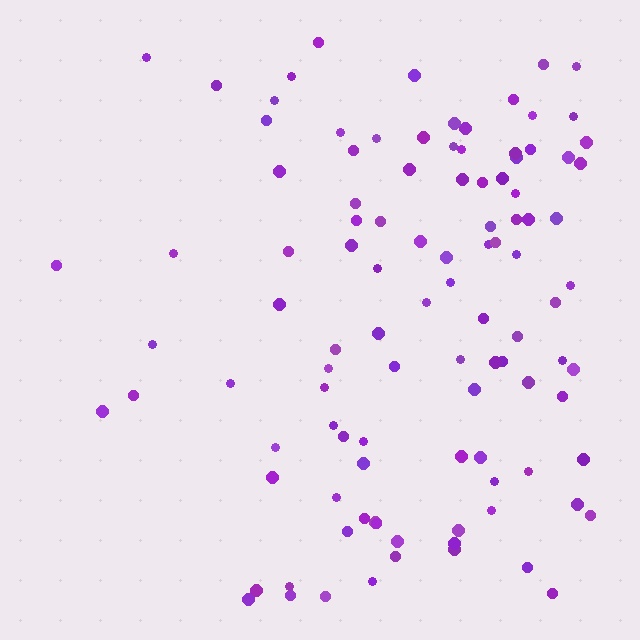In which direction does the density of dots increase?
From left to right, with the right side densest.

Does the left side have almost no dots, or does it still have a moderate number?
Still a moderate number, just noticeably fewer than the right.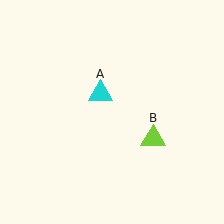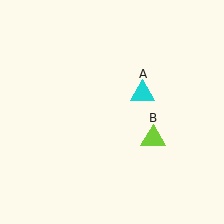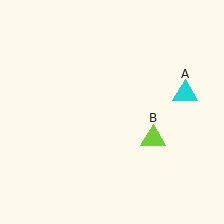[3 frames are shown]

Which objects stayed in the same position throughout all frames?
Lime triangle (object B) remained stationary.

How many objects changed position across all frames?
1 object changed position: cyan triangle (object A).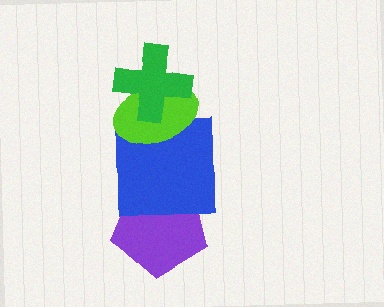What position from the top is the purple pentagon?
The purple pentagon is 4th from the top.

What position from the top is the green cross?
The green cross is 1st from the top.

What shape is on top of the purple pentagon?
The blue square is on top of the purple pentagon.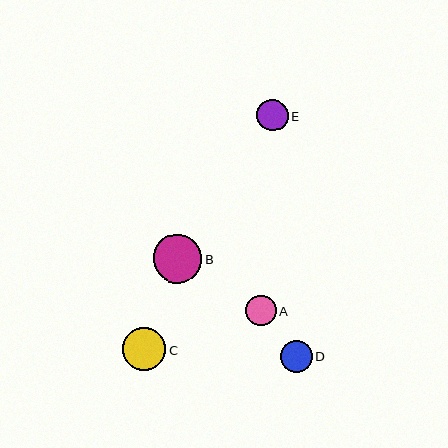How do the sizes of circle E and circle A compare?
Circle E and circle A are approximately the same size.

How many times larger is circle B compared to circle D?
Circle B is approximately 1.5 times the size of circle D.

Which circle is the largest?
Circle B is the largest with a size of approximately 48 pixels.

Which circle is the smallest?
Circle A is the smallest with a size of approximately 30 pixels.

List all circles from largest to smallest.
From largest to smallest: B, C, D, E, A.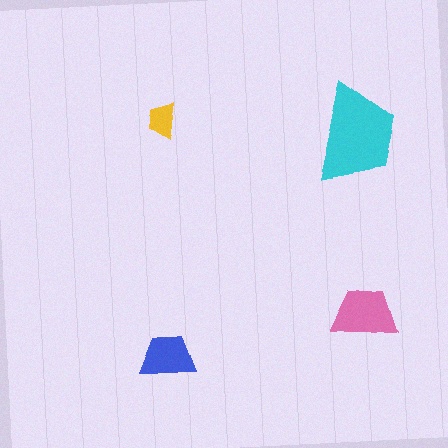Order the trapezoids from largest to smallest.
the cyan one, the pink one, the blue one, the yellow one.